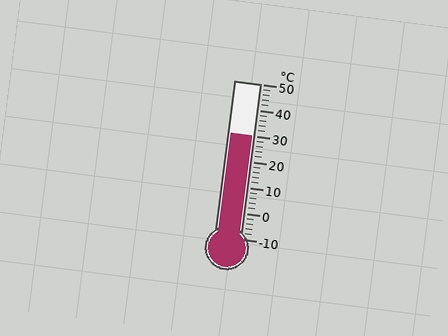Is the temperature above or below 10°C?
The temperature is above 10°C.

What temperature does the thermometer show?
The thermometer shows approximately 30°C.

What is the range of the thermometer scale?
The thermometer scale ranges from -10°C to 50°C.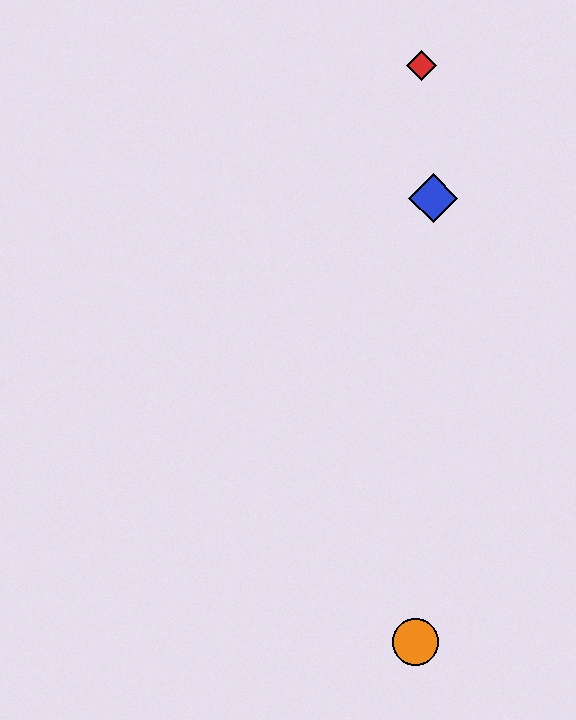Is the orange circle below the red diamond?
Yes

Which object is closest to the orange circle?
The blue diamond is closest to the orange circle.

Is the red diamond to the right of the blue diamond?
No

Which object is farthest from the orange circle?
The red diamond is farthest from the orange circle.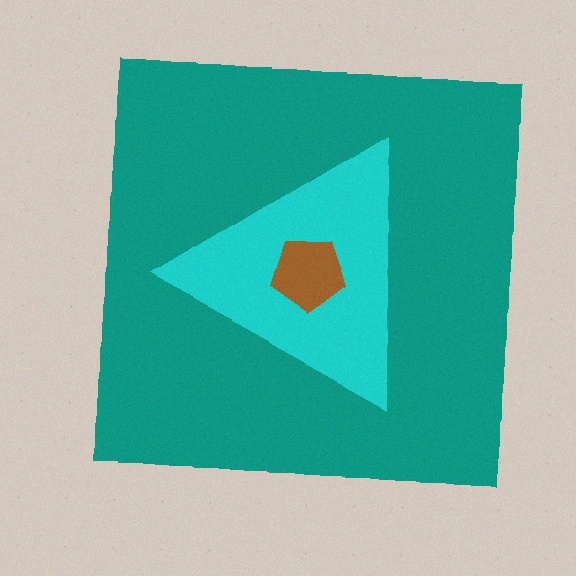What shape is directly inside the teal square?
The cyan triangle.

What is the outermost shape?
The teal square.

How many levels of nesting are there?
3.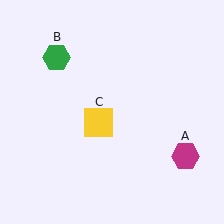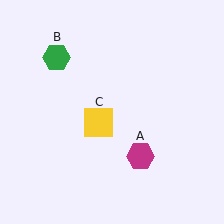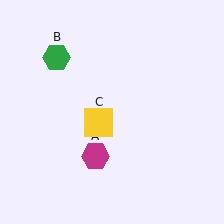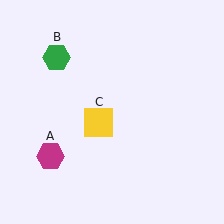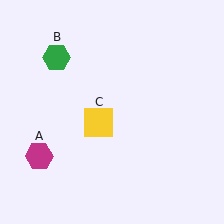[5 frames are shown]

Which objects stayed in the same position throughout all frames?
Green hexagon (object B) and yellow square (object C) remained stationary.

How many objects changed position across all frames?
1 object changed position: magenta hexagon (object A).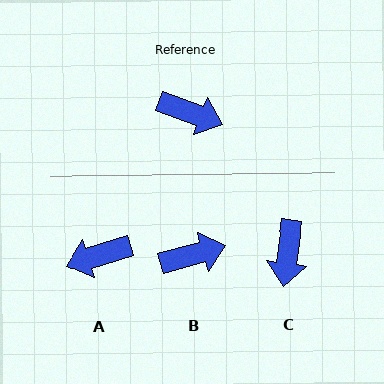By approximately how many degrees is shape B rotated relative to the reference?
Approximately 36 degrees counter-clockwise.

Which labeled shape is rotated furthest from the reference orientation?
A, about 142 degrees away.